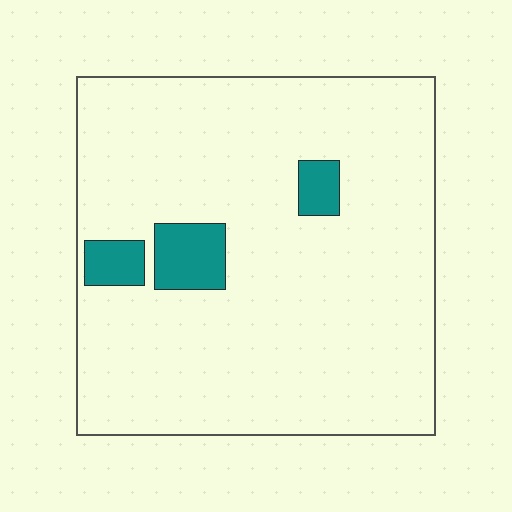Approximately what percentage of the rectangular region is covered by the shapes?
Approximately 10%.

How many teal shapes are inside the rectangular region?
3.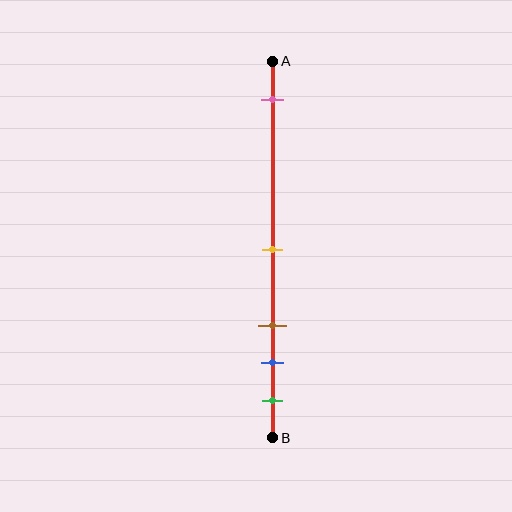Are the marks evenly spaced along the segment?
No, the marks are not evenly spaced.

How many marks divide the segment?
There are 5 marks dividing the segment.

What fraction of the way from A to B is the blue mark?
The blue mark is approximately 80% (0.8) of the way from A to B.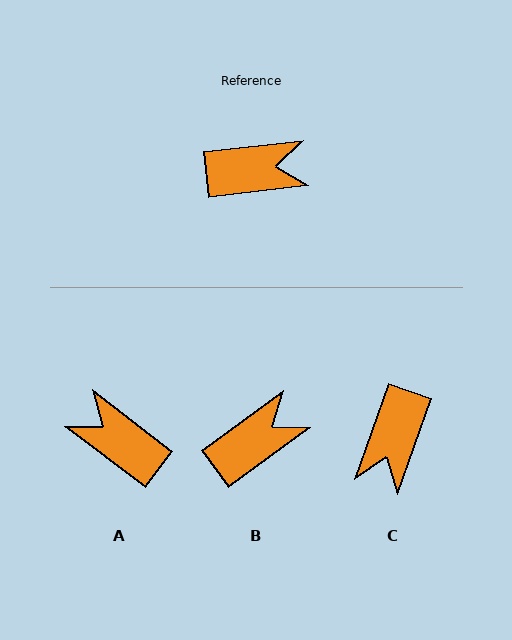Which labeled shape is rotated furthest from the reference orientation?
A, about 136 degrees away.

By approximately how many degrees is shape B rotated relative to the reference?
Approximately 30 degrees counter-clockwise.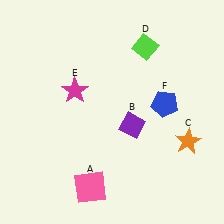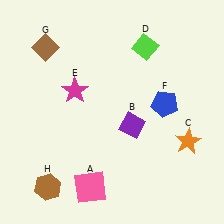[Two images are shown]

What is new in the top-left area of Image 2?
A brown diamond (G) was added in the top-left area of Image 2.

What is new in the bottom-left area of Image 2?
A brown hexagon (H) was added in the bottom-left area of Image 2.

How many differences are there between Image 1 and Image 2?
There are 2 differences between the two images.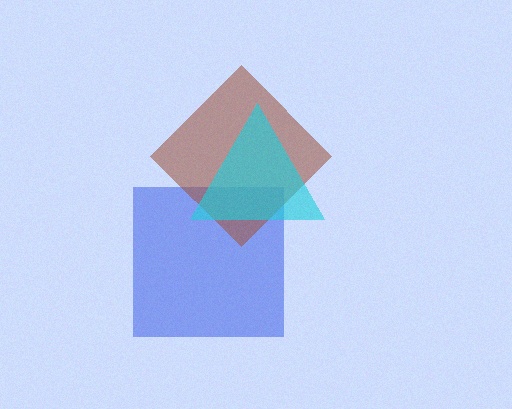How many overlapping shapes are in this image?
There are 3 overlapping shapes in the image.